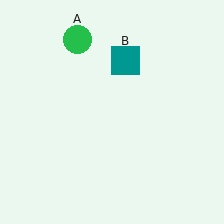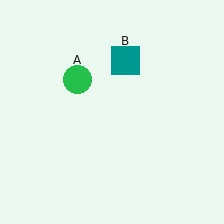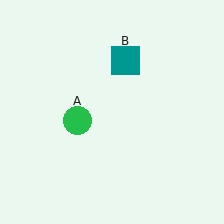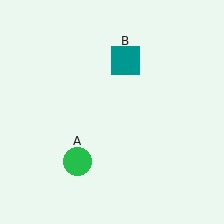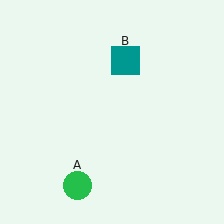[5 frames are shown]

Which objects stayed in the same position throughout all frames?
Teal square (object B) remained stationary.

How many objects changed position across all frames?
1 object changed position: green circle (object A).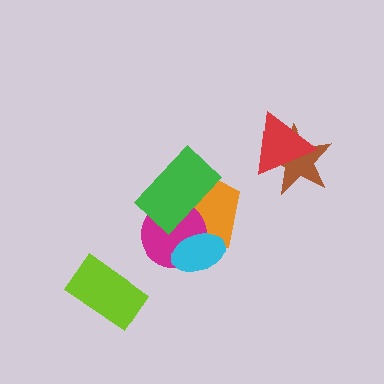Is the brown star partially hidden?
Yes, it is partially covered by another shape.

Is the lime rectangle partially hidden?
No, no other shape covers it.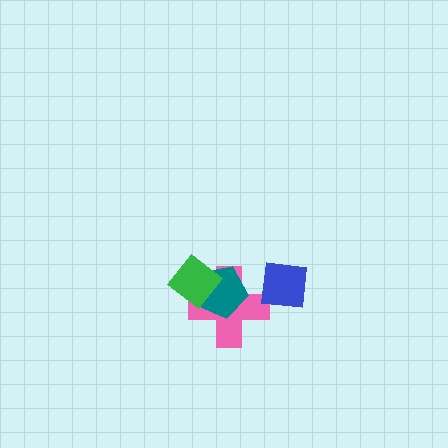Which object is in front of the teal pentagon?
The green diamond is in front of the teal pentagon.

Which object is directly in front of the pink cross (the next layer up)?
The teal pentagon is directly in front of the pink cross.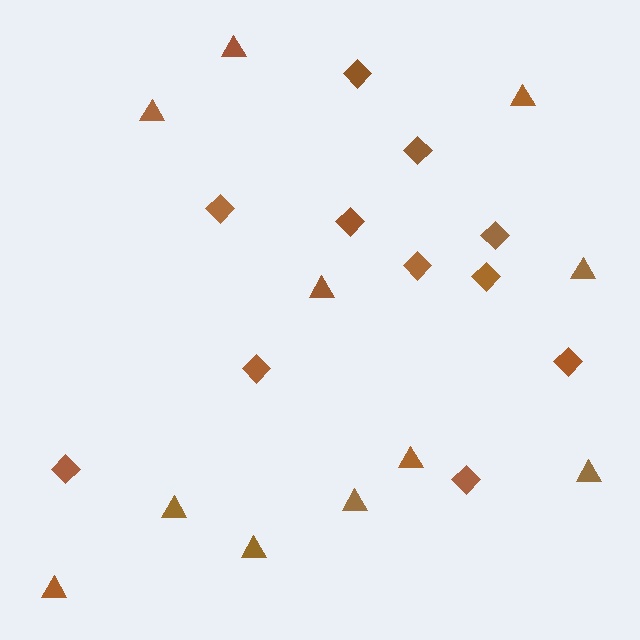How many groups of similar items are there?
There are 2 groups: one group of diamonds (11) and one group of triangles (11).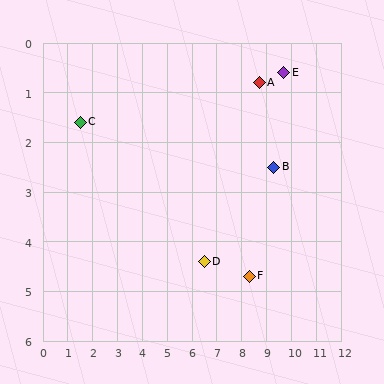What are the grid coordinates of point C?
Point C is at approximately (1.5, 1.6).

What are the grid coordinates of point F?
Point F is at approximately (8.3, 4.7).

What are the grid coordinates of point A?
Point A is at approximately (8.7, 0.8).